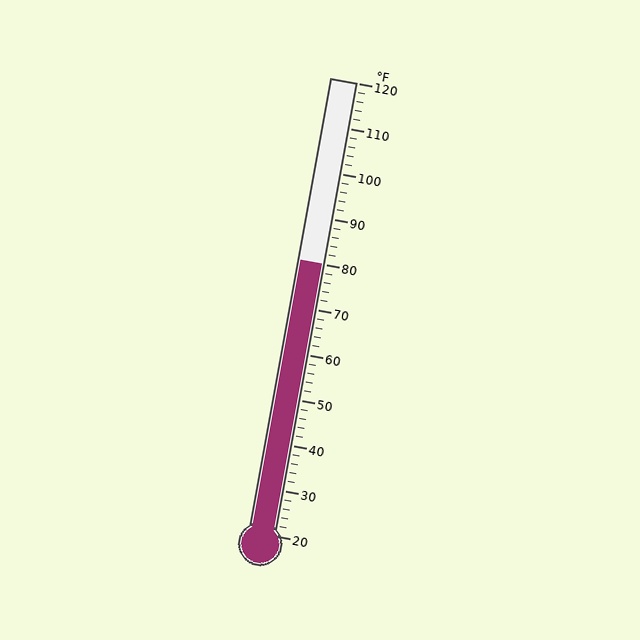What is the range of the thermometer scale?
The thermometer scale ranges from 20°F to 120°F.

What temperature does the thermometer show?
The thermometer shows approximately 80°F.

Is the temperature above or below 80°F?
The temperature is at 80°F.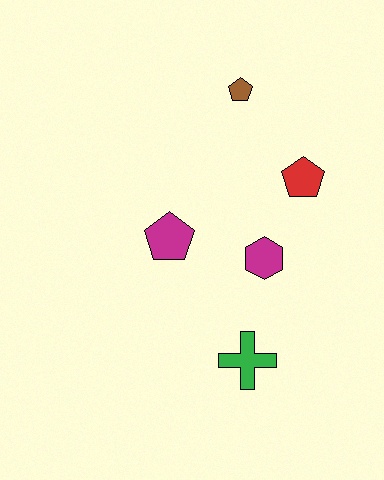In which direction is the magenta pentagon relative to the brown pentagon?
The magenta pentagon is below the brown pentagon.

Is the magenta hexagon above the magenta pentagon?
No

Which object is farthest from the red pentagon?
The green cross is farthest from the red pentagon.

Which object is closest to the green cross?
The magenta hexagon is closest to the green cross.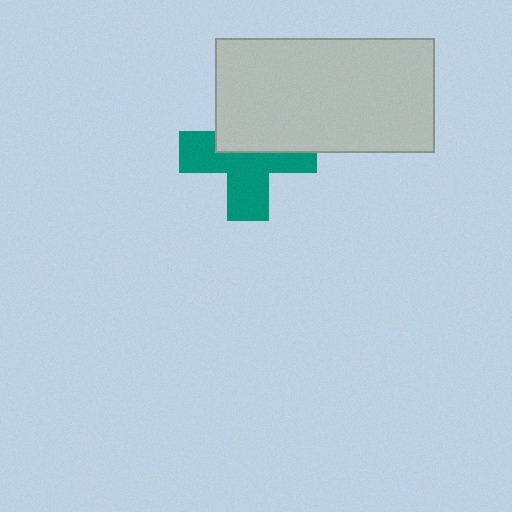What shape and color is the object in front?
The object in front is a light gray rectangle.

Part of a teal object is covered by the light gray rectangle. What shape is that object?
It is a cross.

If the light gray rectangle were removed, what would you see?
You would see the complete teal cross.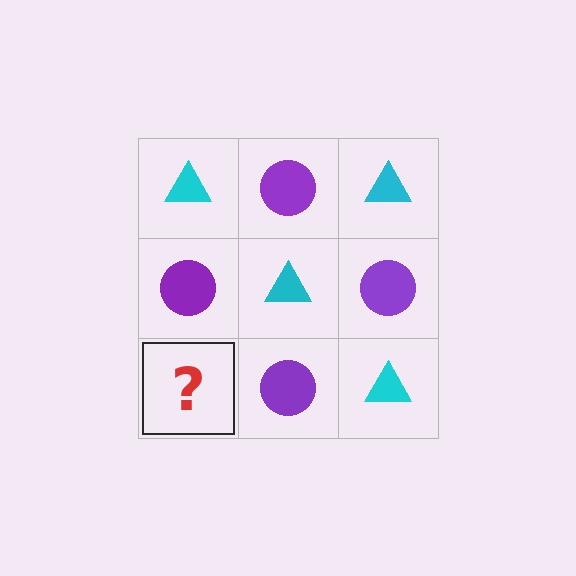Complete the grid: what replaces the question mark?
The question mark should be replaced with a cyan triangle.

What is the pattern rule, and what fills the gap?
The rule is that it alternates cyan triangle and purple circle in a checkerboard pattern. The gap should be filled with a cyan triangle.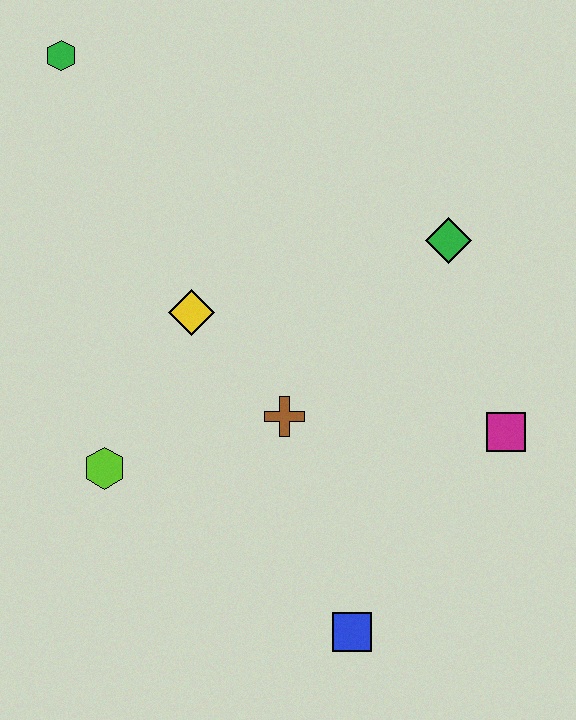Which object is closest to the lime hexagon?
The yellow diamond is closest to the lime hexagon.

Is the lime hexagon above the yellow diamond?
No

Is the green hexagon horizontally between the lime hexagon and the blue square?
No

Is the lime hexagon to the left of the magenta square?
Yes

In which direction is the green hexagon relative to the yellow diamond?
The green hexagon is above the yellow diamond.